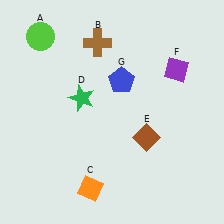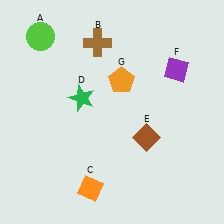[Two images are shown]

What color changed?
The pentagon (G) changed from blue in Image 1 to orange in Image 2.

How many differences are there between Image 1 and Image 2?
There is 1 difference between the two images.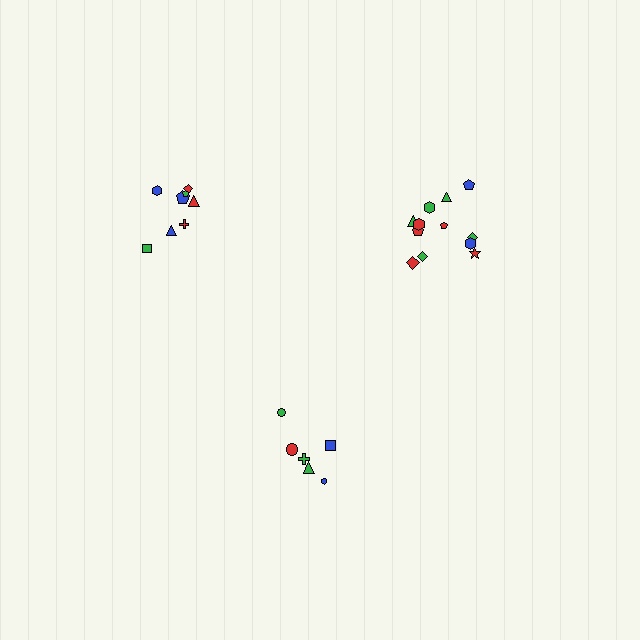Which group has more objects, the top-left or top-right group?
The top-right group.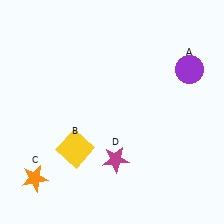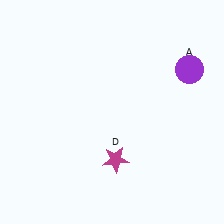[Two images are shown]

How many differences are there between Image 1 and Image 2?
There are 2 differences between the two images.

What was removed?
The orange star (C), the yellow square (B) were removed in Image 2.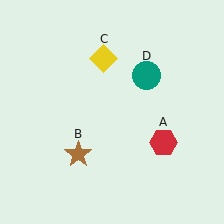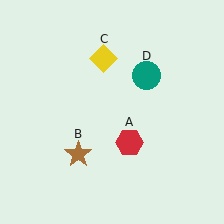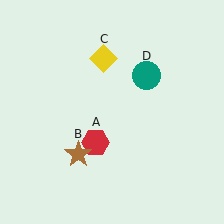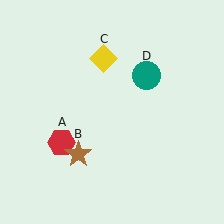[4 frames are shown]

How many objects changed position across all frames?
1 object changed position: red hexagon (object A).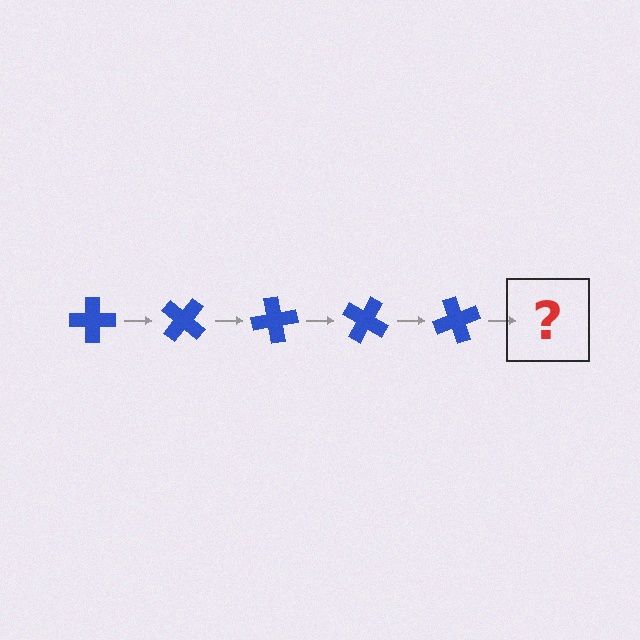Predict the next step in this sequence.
The next step is a blue cross rotated 200 degrees.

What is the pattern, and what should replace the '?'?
The pattern is that the cross rotates 40 degrees each step. The '?' should be a blue cross rotated 200 degrees.